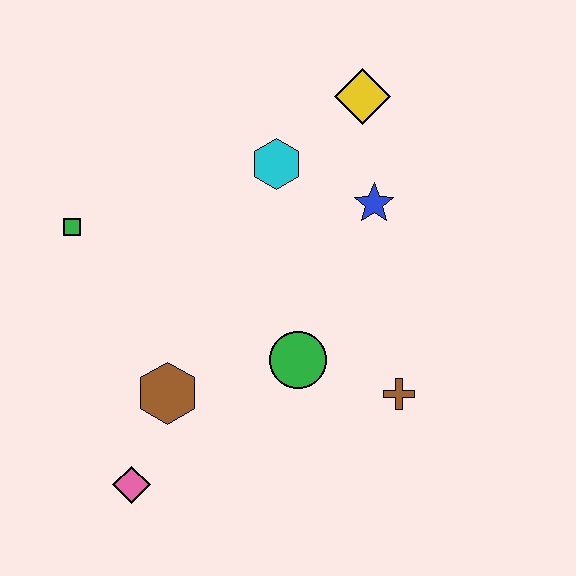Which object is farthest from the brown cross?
The green square is farthest from the brown cross.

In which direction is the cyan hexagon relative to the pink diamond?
The cyan hexagon is above the pink diamond.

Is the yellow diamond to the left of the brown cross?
Yes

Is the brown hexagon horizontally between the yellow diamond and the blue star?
No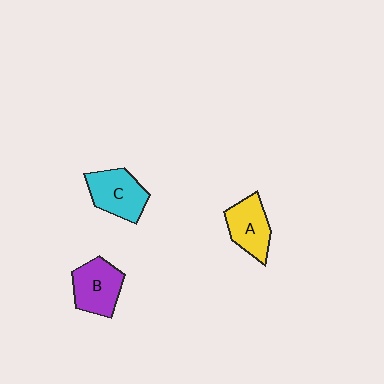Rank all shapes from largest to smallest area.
From largest to smallest: B (purple), C (cyan), A (yellow).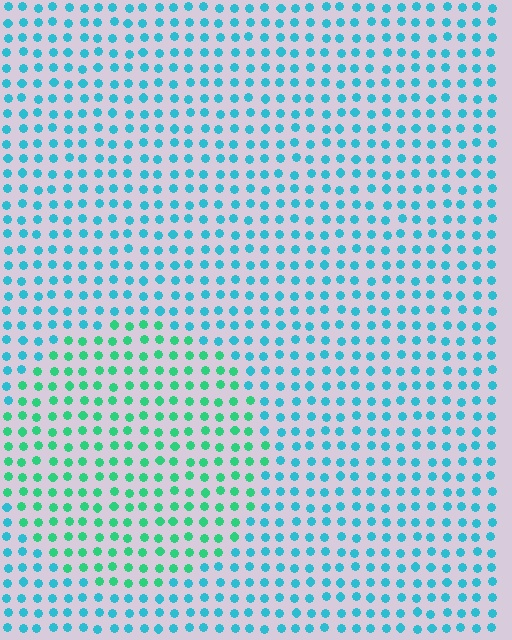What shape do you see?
I see a circle.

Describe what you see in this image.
The image is filled with small cyan elements in a uniform arrangement. A circle-shaped region is visible where the elements are tinted to a slightly different hue, forming a subtle color boundary.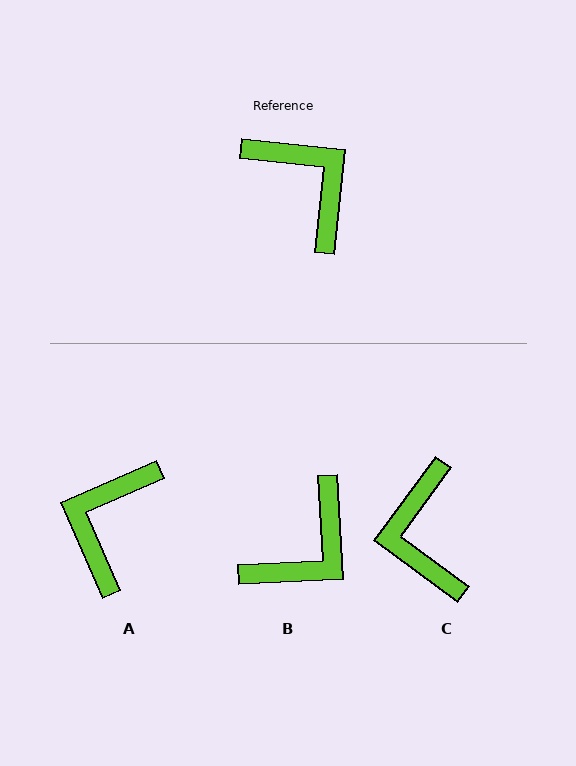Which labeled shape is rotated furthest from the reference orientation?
C, about 150 degrees away.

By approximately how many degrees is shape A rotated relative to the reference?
Approximately 120 degrees counter-clockwise.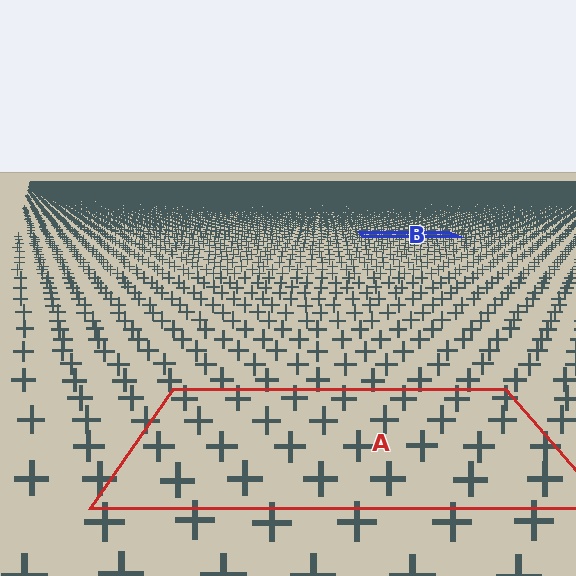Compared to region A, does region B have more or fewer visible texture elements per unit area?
Region B has more texture elements per unit area — they are packed more densely because it is farther away.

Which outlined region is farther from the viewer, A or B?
Region B is farther from the viewer — the texture elements inside it appear smaller and more densely packed.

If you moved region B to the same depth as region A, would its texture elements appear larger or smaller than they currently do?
They would appear larger. At a closer depth, the same texture elements are projected at a bigger on-screen size.